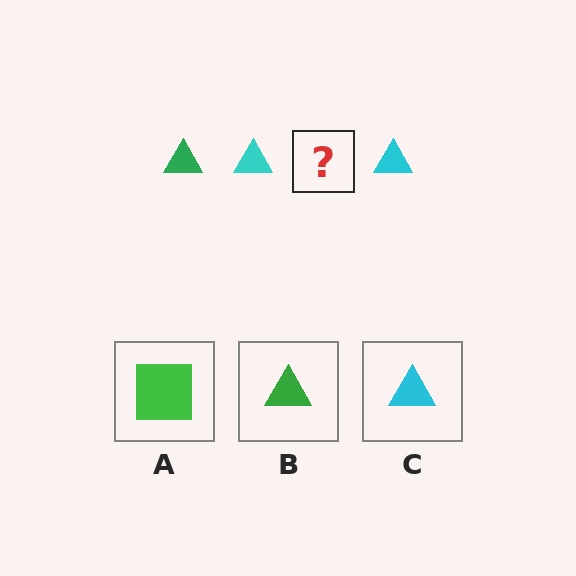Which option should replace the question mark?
Option B.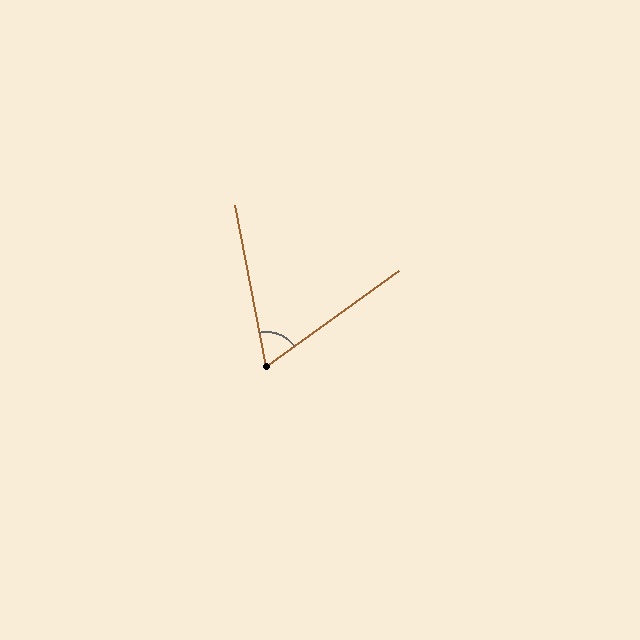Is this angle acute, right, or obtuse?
It is acute.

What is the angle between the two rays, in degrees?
Approximately 65 degrees.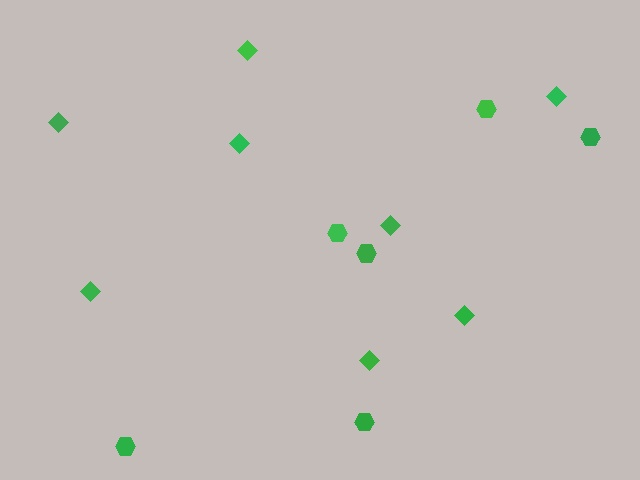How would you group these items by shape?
There are 2 groups: one group of hexagons (6) and one group of diamonds (8).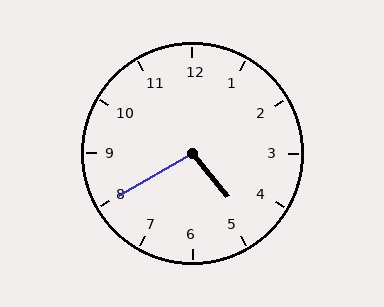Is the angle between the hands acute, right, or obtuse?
It is obtuse.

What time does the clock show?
4:40.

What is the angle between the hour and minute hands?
Approximately 100 degrees.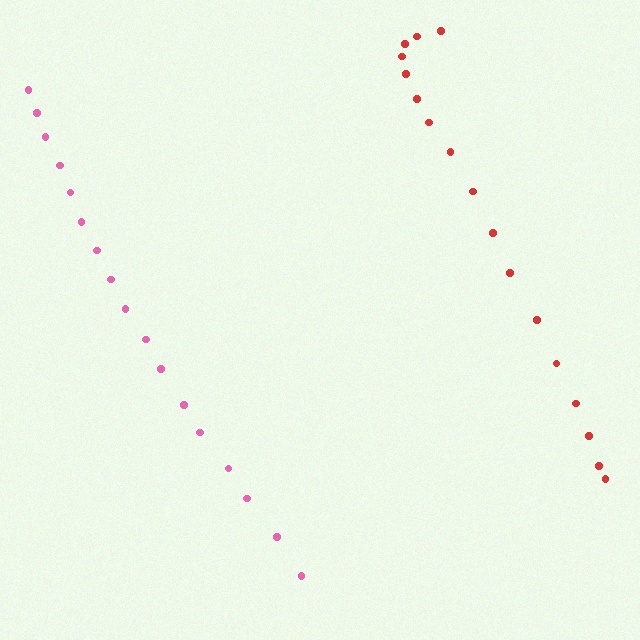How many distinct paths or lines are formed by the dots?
There are 2 distinct paths.